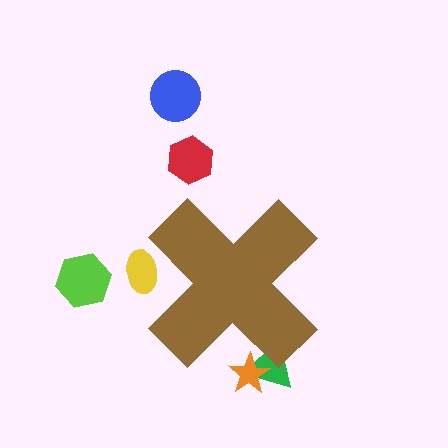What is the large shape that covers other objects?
A brown cross.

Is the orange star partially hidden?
Yes, the orange star is partially hidden behind the brown cross.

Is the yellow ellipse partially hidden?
Yes, the yellow ellipse is partially hidden behind the brown cross.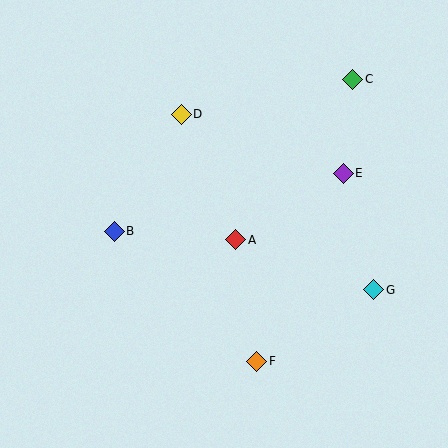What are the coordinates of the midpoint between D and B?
The midpoint between D and B is at (148, 173).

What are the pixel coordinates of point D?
Point D is at (181, 114).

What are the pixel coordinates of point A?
Point A is at (236, 240).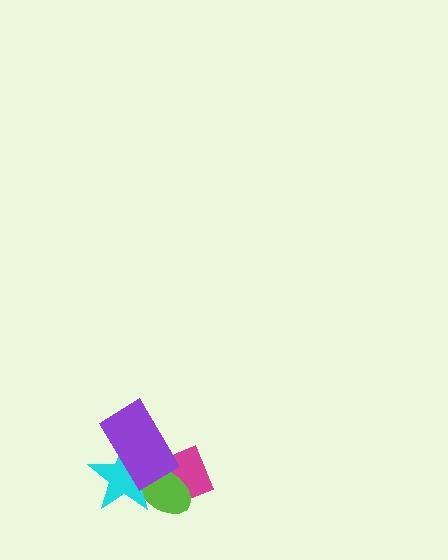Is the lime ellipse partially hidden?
Yes, it is partially covered by another shape.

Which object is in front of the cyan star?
The purple rectangle is in front of the cyan star.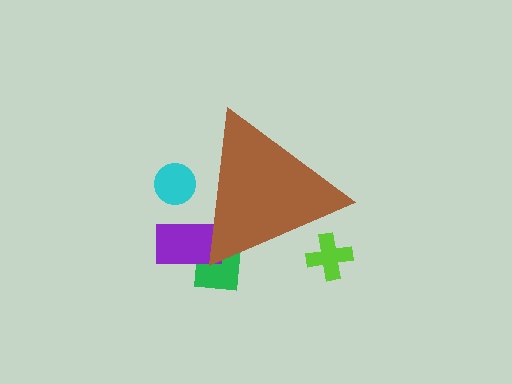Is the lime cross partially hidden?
Yes, the lime cross is partially hidden behind the brown triangle.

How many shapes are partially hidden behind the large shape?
4 shapes are partially hidden.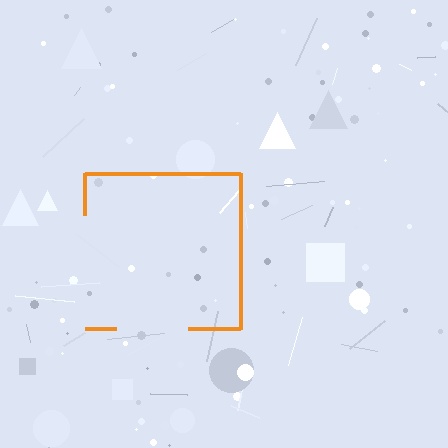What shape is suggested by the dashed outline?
The dashed outline suggests a square.